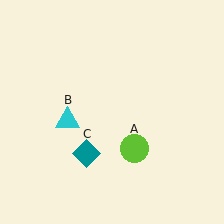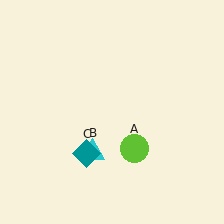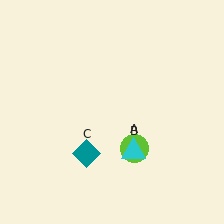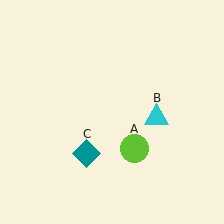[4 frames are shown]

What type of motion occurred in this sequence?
The cyan triangle (object B) rotated counterclockwise around the center of the scene.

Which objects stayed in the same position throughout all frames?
Lime circle (object A) and teal diamond (object C) remained stationary.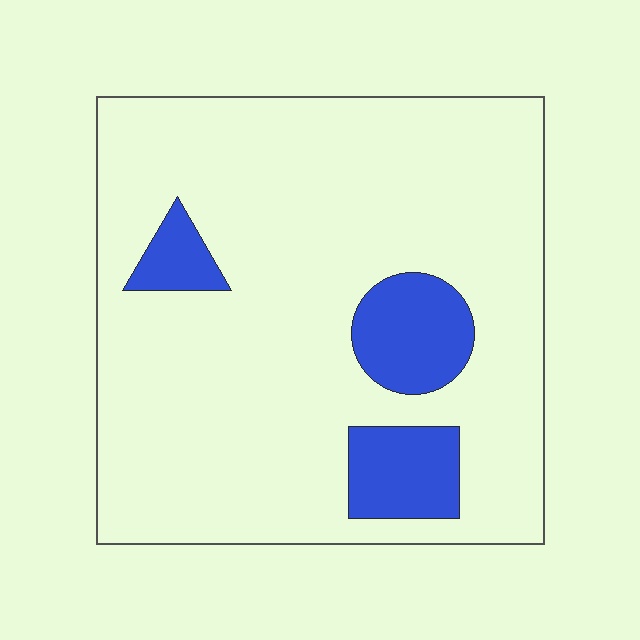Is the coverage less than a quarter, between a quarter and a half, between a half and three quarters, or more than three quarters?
Less than a quarter.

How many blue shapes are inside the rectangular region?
3.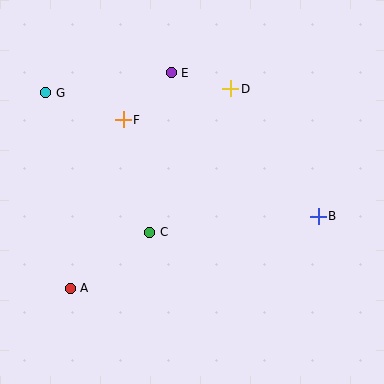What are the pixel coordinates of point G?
Point G is at (46, 93).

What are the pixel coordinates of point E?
Point E is at (171, 73).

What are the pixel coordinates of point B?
Point B is at (318, 216).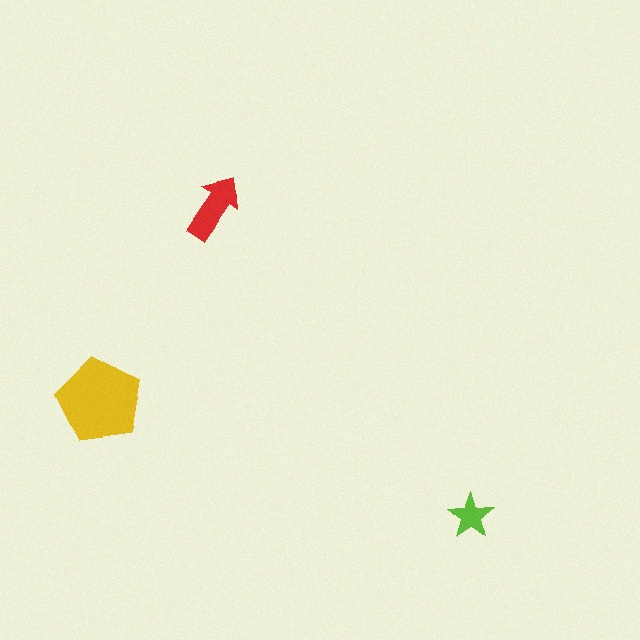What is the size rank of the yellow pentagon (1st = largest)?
1st.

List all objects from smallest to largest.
The lime star, the red arrow, the yellow pentagon.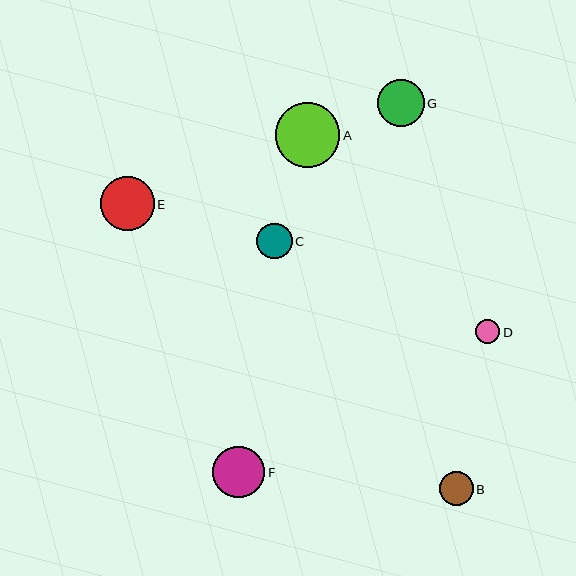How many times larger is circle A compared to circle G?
Circle A is approximately 1.4 times the size of circle G.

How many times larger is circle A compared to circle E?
Circle A is approximately 1.2 times the size of circle E.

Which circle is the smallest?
Circle D is the smallest with a size of approximately 25 pixels.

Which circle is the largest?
Circle A is the largest with a size of approximately 65 pixels.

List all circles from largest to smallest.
From largest to smallest: A, E, F, G, C, B, D.